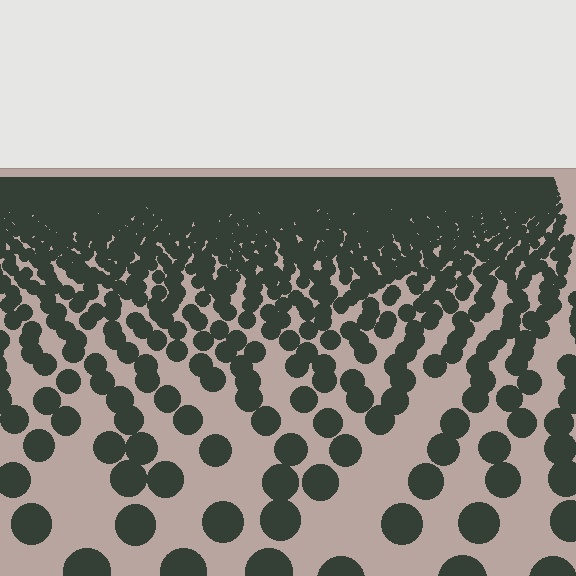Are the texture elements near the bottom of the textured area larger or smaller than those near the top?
Larger. Near the bottom, elements are closer to the viewer and appear at a bigger on-screen size.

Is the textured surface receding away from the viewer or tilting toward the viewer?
The surface is receding away from the viewer. Texture elements get smaller and denser toward the top.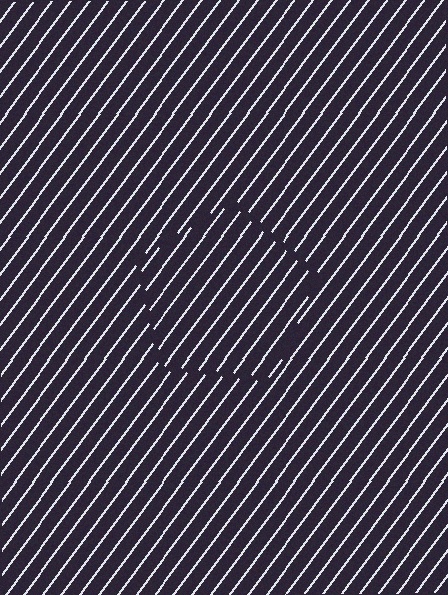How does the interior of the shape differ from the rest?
The interior of the shape contains the same grating, shifted by half a period — the contour is defined by the phase discontinuity where line-ends from the inner and outer gratings abut.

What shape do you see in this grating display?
An illusory pentagon. The interior of the shape contains the same grating, shifted by half a period — the contour is defined by the phase discontinuity where line-ends from the inner and outer gratings abut.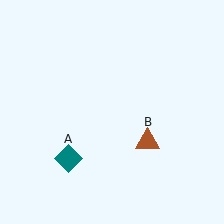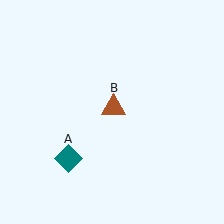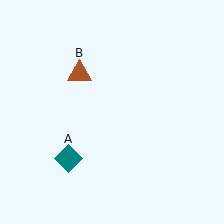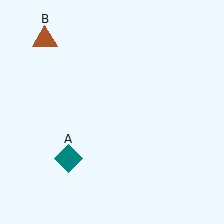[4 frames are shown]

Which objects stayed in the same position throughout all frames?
Teal diamond (object A) remained stationary.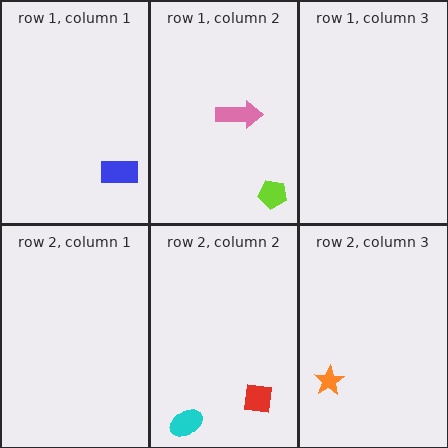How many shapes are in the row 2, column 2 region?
2.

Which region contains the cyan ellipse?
The row 2, column 2 region.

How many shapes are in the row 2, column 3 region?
1.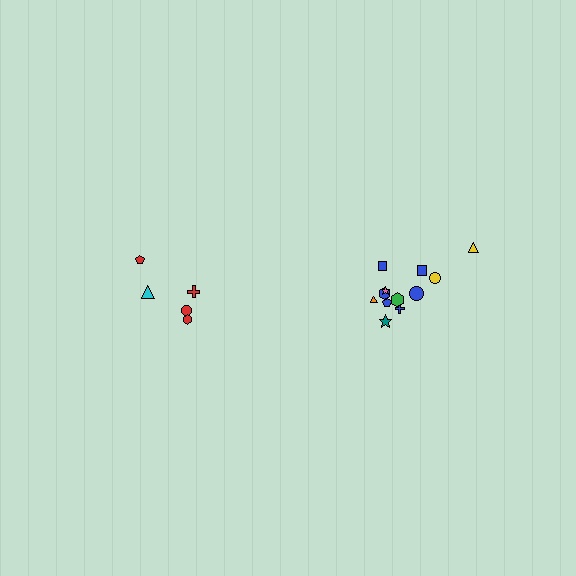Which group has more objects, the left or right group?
The right group.